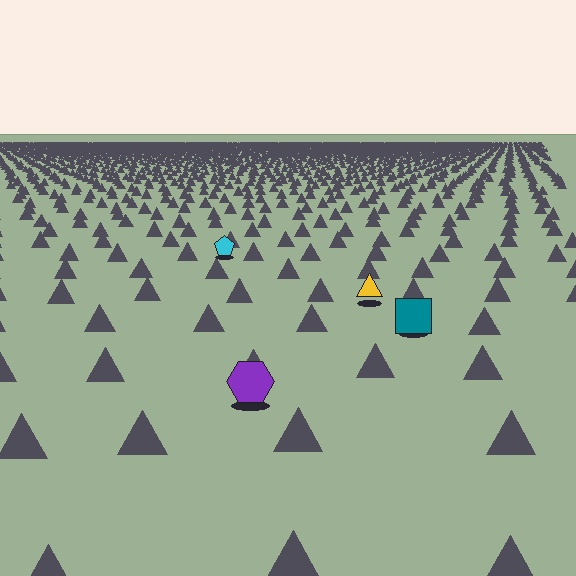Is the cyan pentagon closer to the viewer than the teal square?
No. The teal square is closer — you can tell from the texture gradient: the ground texture is coarser near it.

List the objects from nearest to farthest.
From nearest to farthest: the purple hexagon, the teal square, the yellow triangle, the cyan pentagon.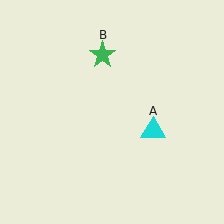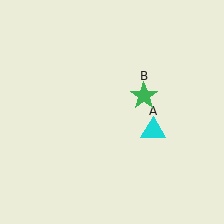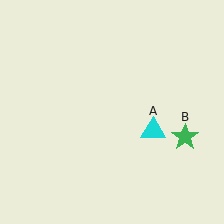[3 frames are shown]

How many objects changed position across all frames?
1 object changed position: green star (object B).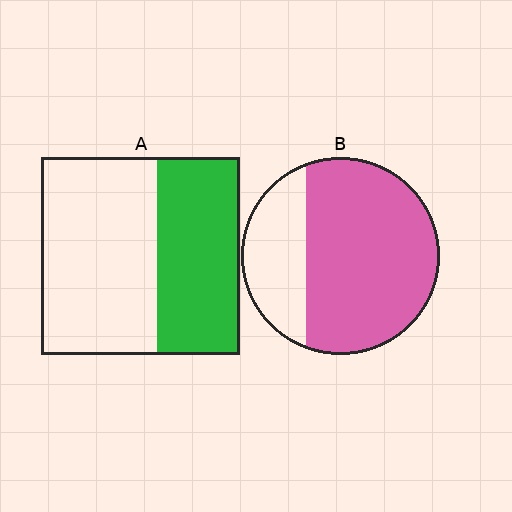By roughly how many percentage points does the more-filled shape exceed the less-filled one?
By roughly 30 percentage points (B over A).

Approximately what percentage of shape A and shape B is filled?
A is approximately 40% and B is approximately 70%.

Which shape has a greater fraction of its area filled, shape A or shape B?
Shape B.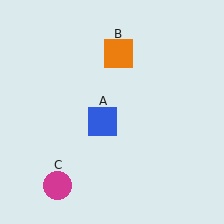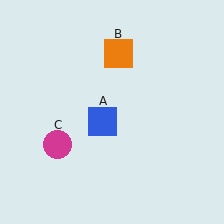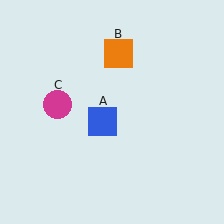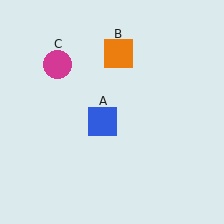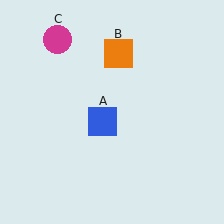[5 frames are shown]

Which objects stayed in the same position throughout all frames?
Blue square (object A) and orange square (object B) remained stationary.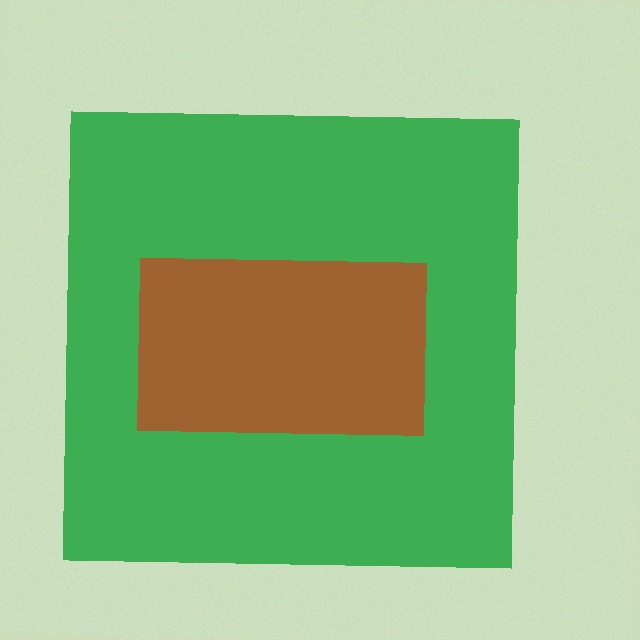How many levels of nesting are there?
2.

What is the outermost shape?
The green square.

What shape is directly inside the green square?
The brown rectangle.